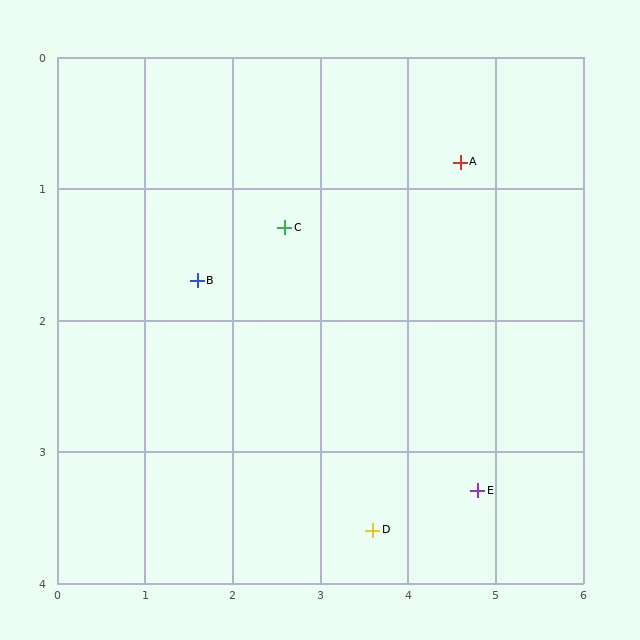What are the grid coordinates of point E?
Point E is at approximately (4.8, 3.3).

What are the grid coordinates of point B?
Point B is at approximately (1.6, 1.7).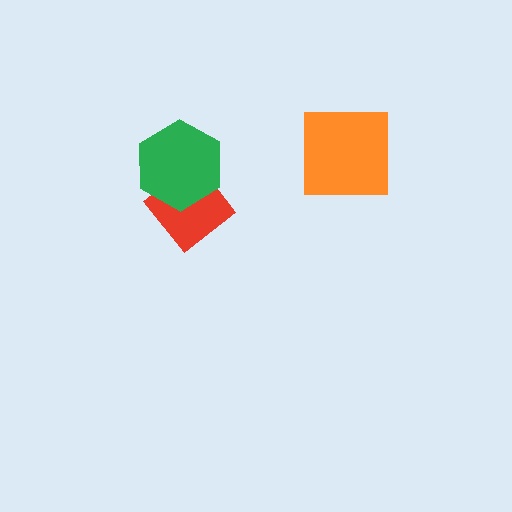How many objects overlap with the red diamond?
1 object overlaps with the red diamond.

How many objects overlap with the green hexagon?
1 object overlaps with the green hexagon.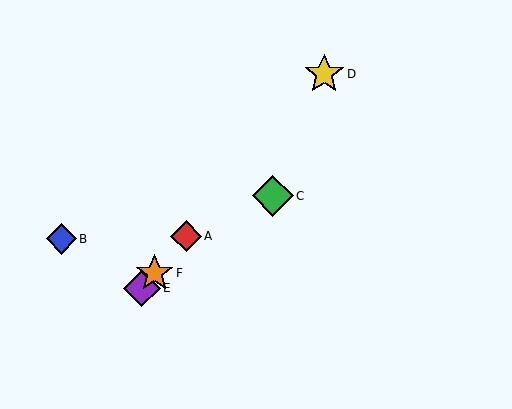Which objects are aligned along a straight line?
Objects A, D, E, F are aligned along a straight line.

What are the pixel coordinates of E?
Object E is at (142, 288).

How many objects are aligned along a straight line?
4 objects (A, D, E, F) are aligned along a straight line.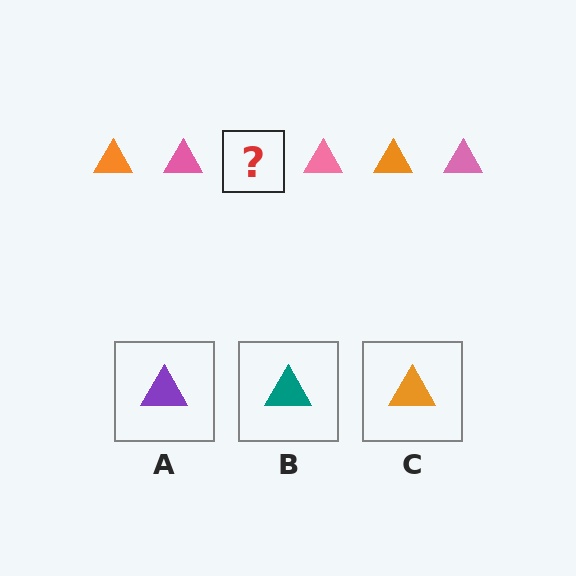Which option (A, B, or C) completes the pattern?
C.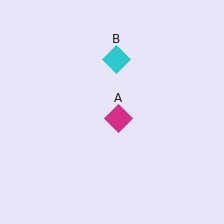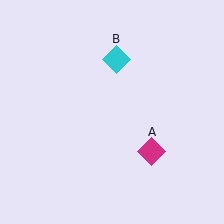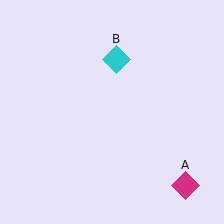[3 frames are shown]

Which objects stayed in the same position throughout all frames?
Cyan diamond (object B) remained stationary.